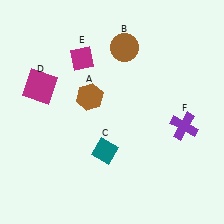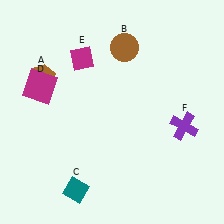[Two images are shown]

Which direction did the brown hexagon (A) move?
The brown hexagon (A) moved left.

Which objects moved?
The objects that moved are: the brown hexagon (A), the teal diamond (C).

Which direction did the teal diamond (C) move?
The teal diamond (C) moved down.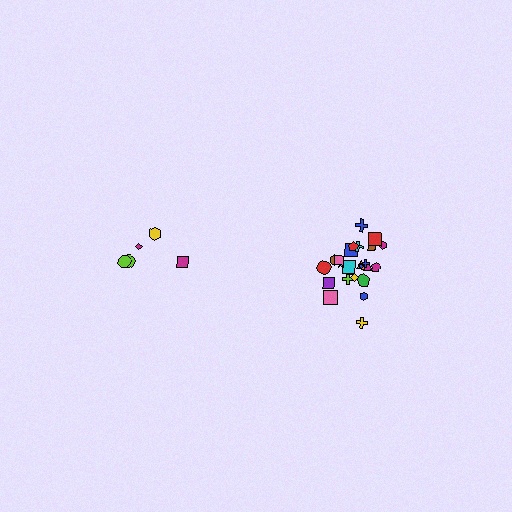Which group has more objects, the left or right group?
The right group.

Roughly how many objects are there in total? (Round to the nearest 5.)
Roughly 30 objects in total.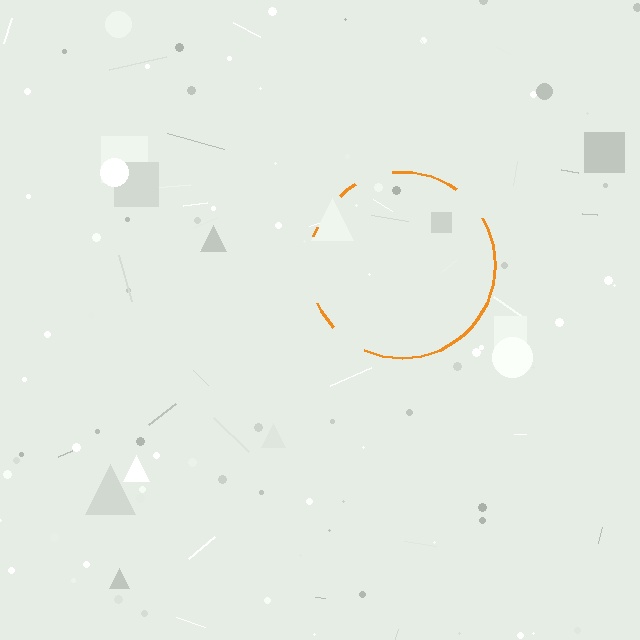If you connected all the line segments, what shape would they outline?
They would outline a circle.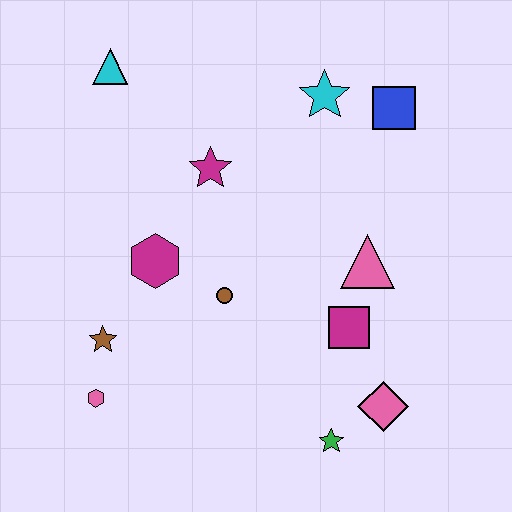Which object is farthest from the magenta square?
The cyan triangle is farthest from the magenta square.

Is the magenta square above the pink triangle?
No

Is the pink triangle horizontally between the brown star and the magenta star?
No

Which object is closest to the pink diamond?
The green star is closest to the pink diamond.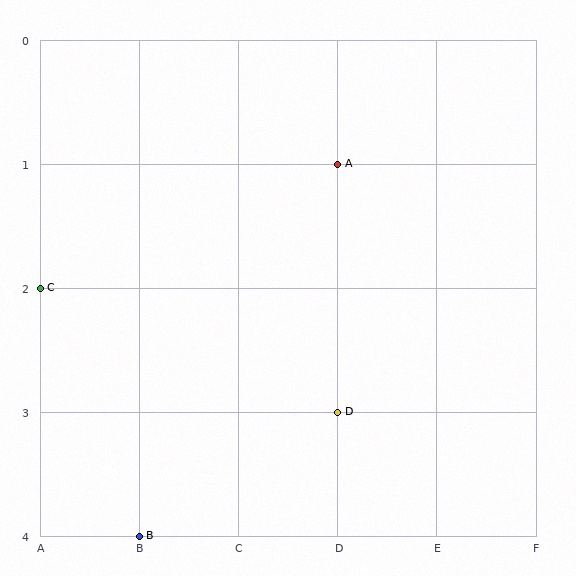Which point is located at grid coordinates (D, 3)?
Point D is at (D, 3).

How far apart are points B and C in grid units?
Points B and C are 1 column and 2 rows apart (about 2.2 grid units diagonally).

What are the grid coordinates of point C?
Point C is at grid coordinates (A, 2).